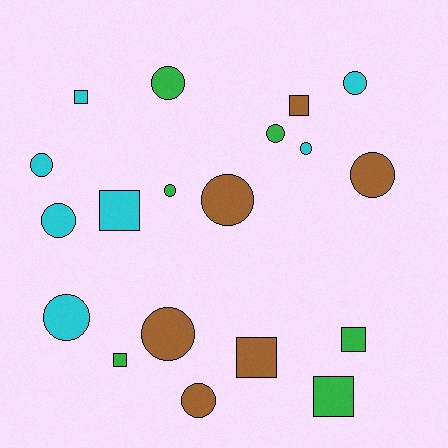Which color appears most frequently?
Cyan, with 7 objects.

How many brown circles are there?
There are 4 brown circles.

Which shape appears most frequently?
Circle, with 12 objects.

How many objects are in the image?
There are 19 objects.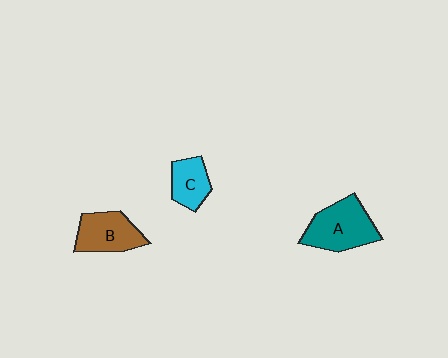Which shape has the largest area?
Shape A (teal).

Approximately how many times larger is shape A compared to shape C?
Approximately 1.8 times.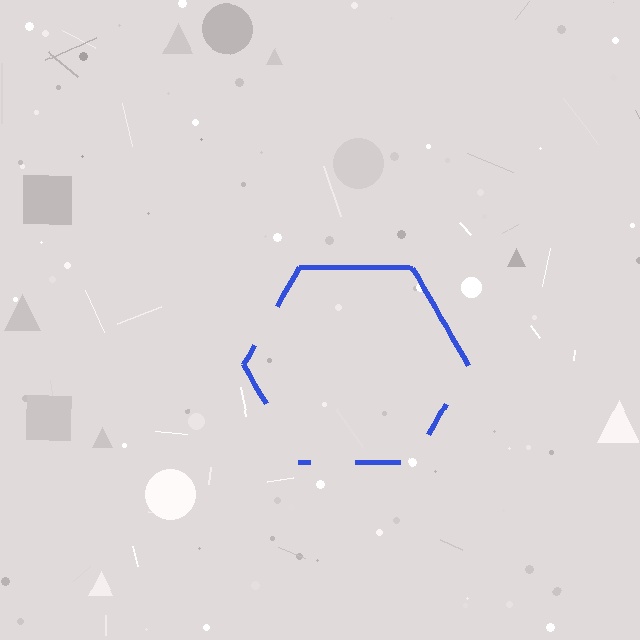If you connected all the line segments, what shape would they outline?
They would outline a hexagon.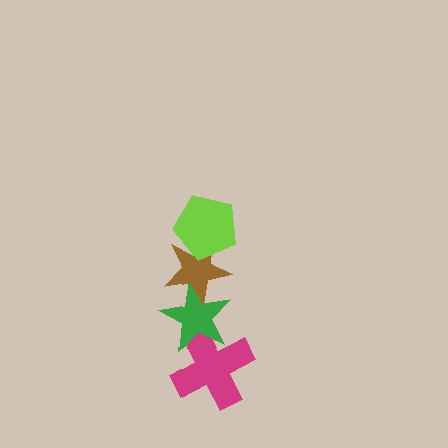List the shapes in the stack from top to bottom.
From top to bottom: the lime pentagon, the brown star, the green star, the magenta cross.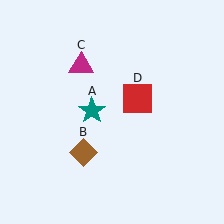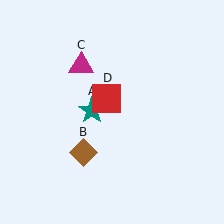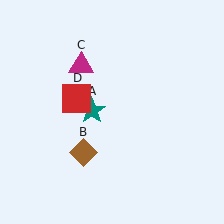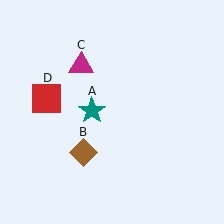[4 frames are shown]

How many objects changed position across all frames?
1 object changed position: red square (object D).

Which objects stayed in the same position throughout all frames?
Teal star (object A) and brown diamond (object B) and magenta triangle (object C) remained stationary.